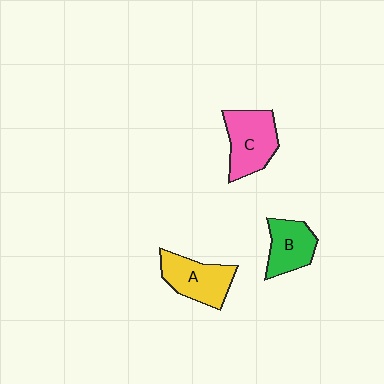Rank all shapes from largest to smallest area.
From largest to smallest: C (pink), A (yellow), B (green).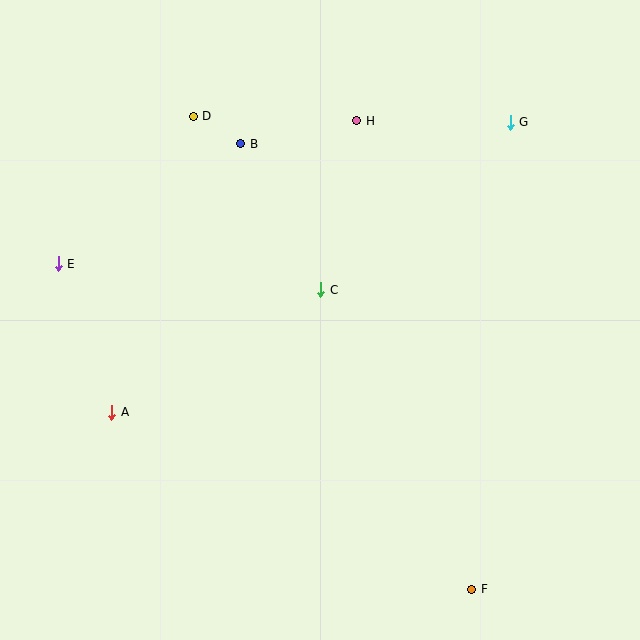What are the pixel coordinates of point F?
Point F is at (472, 589).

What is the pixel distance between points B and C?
The distance between B and C is 167 pixels.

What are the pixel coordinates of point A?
Point A is at (112, 412).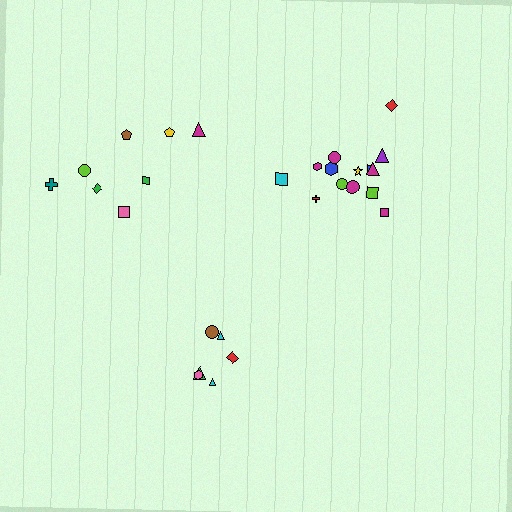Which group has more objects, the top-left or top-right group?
The top-right group.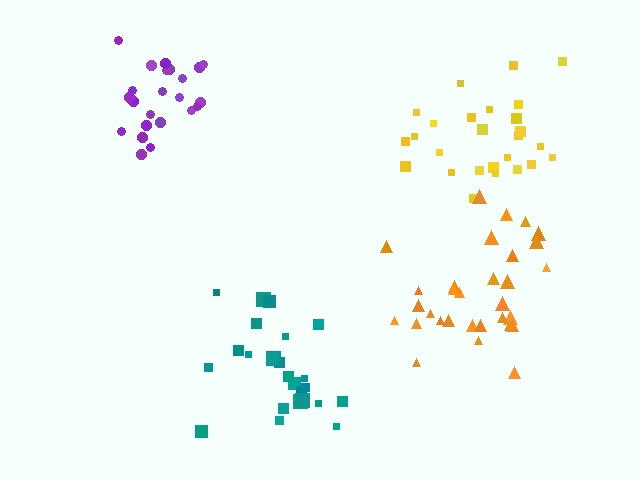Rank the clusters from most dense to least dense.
purple, orange, teal, yellow.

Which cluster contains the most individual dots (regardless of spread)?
Orange (31).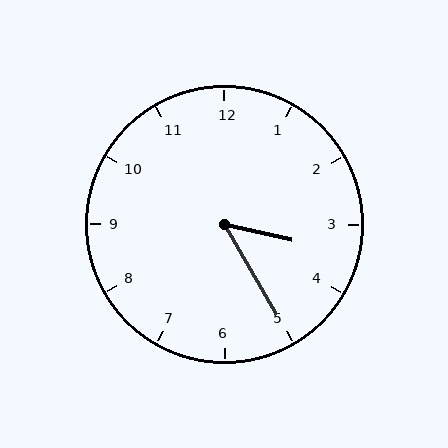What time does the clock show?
3:25.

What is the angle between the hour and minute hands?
Approximately 48 degrees.